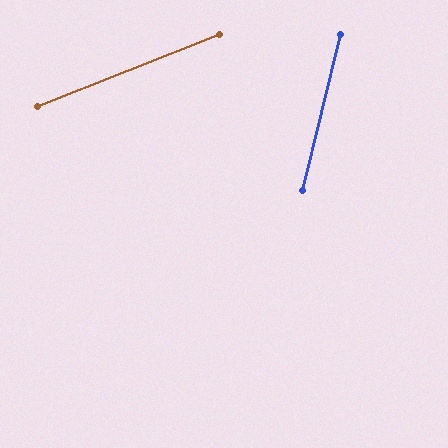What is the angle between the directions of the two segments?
Approximately 55 degrees.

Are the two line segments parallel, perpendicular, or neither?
Neither parallel nor perpendicular — they differ by about 55°.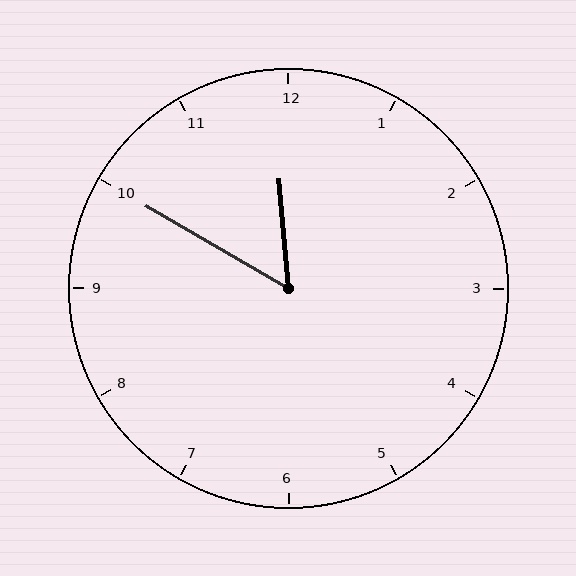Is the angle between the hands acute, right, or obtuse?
It is acute.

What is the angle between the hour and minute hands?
Approximately 55 degrees.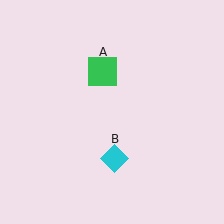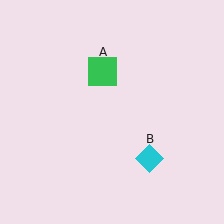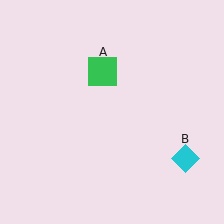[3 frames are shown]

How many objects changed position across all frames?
1 object changed position: cyan diamond (object B).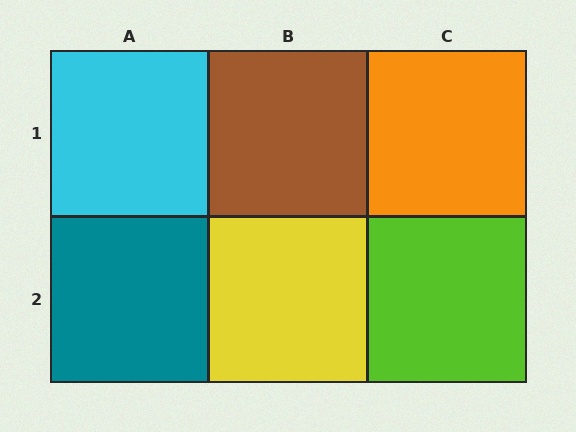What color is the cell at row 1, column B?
Brown.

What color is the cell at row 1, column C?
Orange.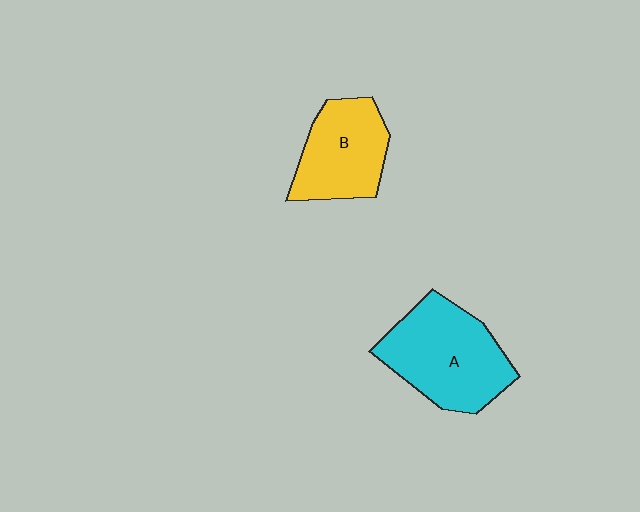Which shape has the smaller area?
Shape B (yellow).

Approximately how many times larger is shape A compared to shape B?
Approximately 1.3 times.